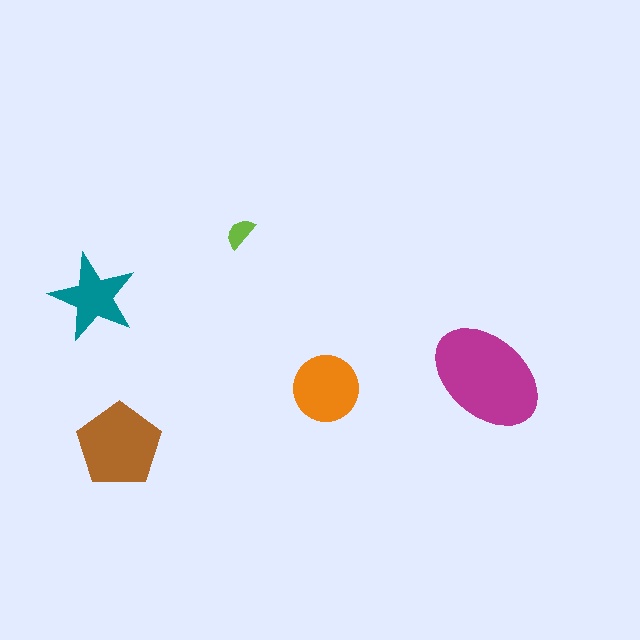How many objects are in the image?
There are 5 objects in the image.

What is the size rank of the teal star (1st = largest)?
4th.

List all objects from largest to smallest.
The magenta ellipse, the brown pentagon, the orange circle, the teal star, the lime semicircle.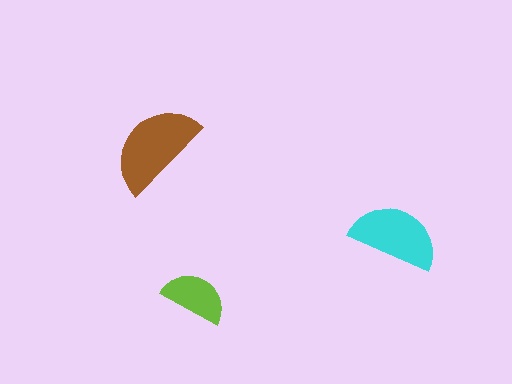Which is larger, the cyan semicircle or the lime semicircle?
The cyan one.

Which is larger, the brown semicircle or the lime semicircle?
The brown one.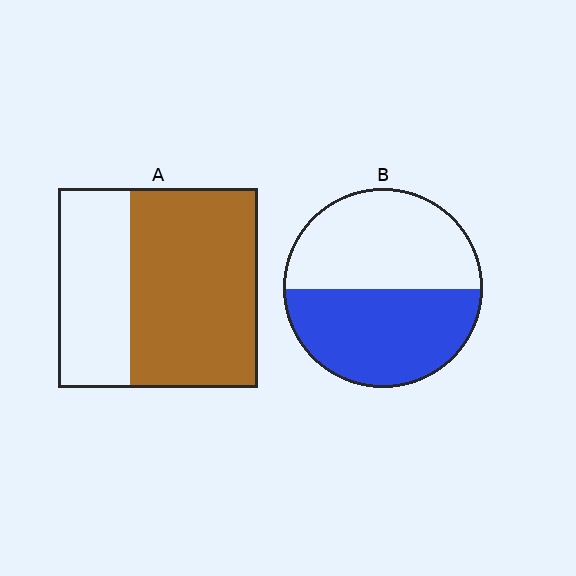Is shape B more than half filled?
Roughly half.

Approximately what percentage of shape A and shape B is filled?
A is approximately 65% and B is approximately 50%.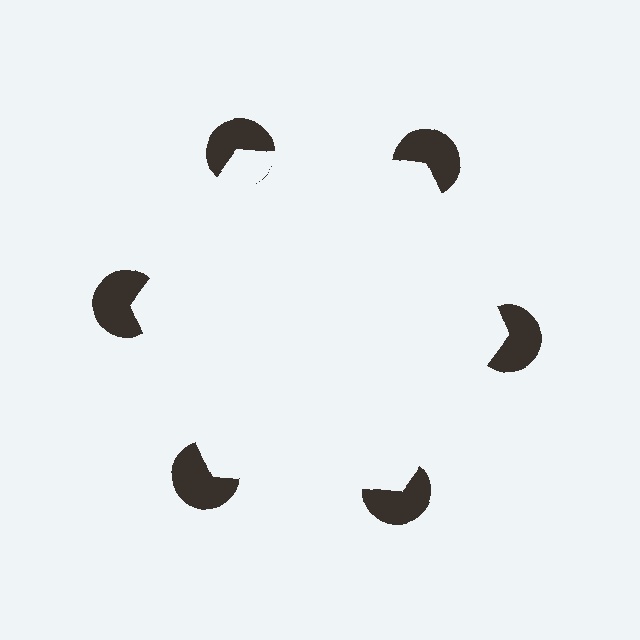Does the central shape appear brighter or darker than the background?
It typically appears slightly brighter than the background, even though no actual brightness change is drawn.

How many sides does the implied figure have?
6 sides.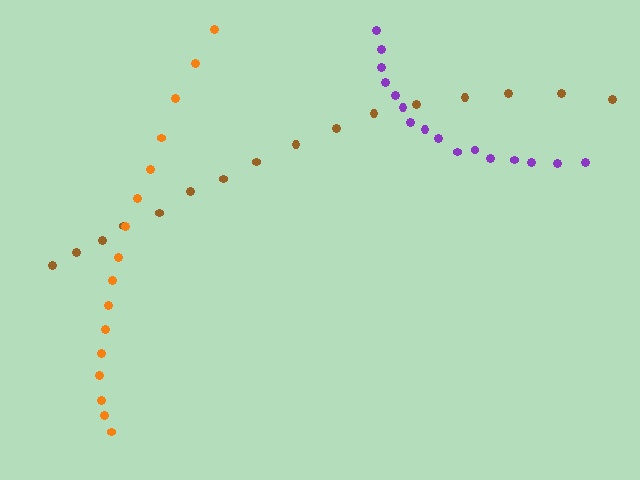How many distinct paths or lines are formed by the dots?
There are 3 distinct paths.